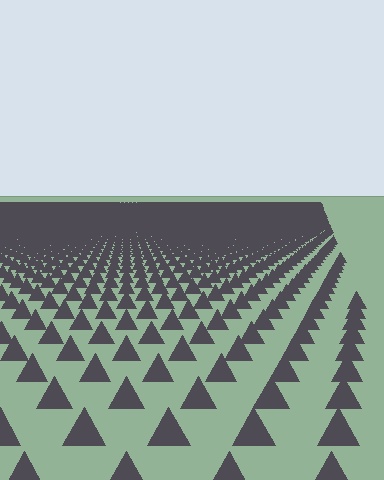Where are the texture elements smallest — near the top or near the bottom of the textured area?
Near the top.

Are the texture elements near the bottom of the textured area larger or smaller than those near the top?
Larger. Near the bottom, elements are closer to the viewer and appear at a bigger on-screen size.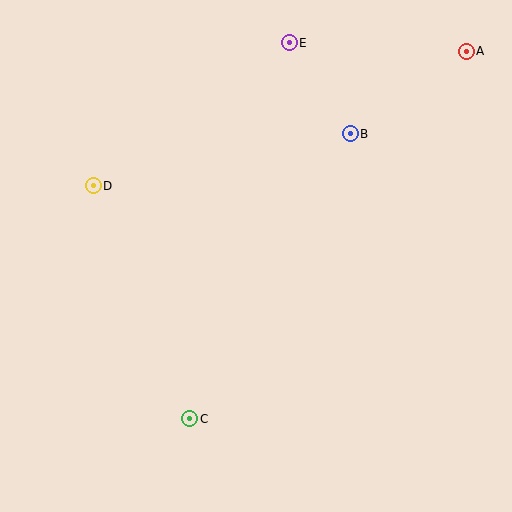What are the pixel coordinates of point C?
Point C is at (190, 419).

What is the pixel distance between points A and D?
The distance between A and D is 397 pixels.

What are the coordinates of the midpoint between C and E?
The midpoint between C and E is at (240, 231).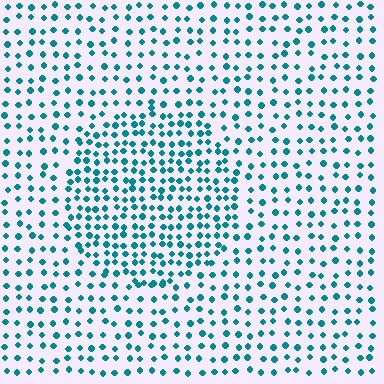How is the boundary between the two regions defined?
The boundary is defined by a change in element density (approximately 1.7x ratio). All elements are the same color, size, and shape.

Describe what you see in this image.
The image contains small teal elements arranged at two different densities. A circle-shaped region is visible where the elements are more densely packed than the surrounding area.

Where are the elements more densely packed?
The elements are more densely packed inside the circle boundary.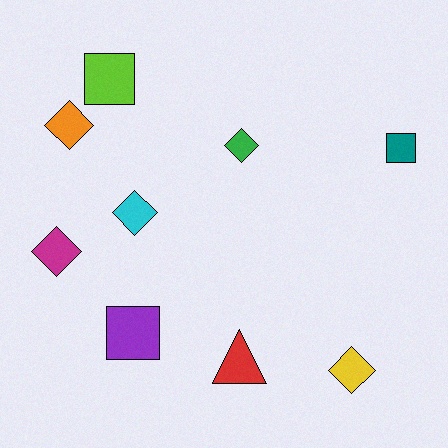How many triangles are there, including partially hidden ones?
There is 1 triangle.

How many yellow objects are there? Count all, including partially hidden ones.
There is 1 yellow object.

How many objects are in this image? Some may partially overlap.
There are 9 objects.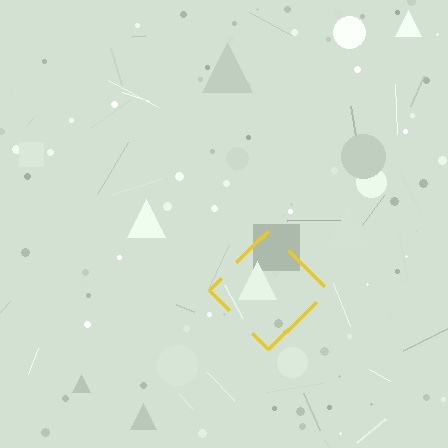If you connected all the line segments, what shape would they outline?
They would outline a diamond.